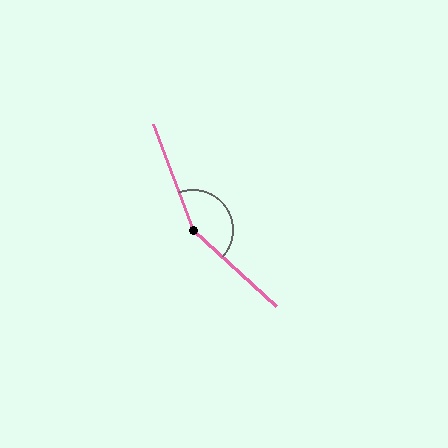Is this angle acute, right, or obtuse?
It is obtuse.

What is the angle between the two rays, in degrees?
Approximately 153 degrees.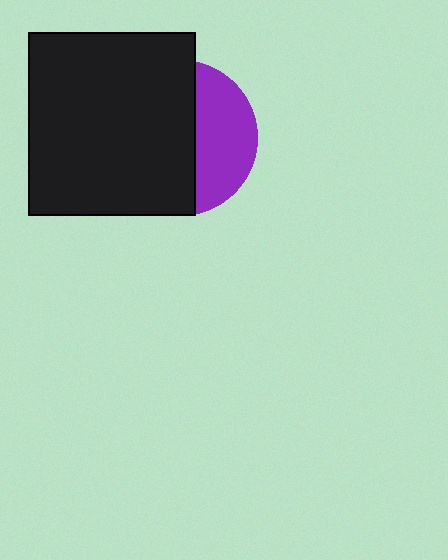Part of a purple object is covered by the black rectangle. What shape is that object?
It is a circle.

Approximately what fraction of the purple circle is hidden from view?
Roughly 63% of the purple circle is hidden behind the black rectangle.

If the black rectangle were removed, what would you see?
You would see the complete purple circle.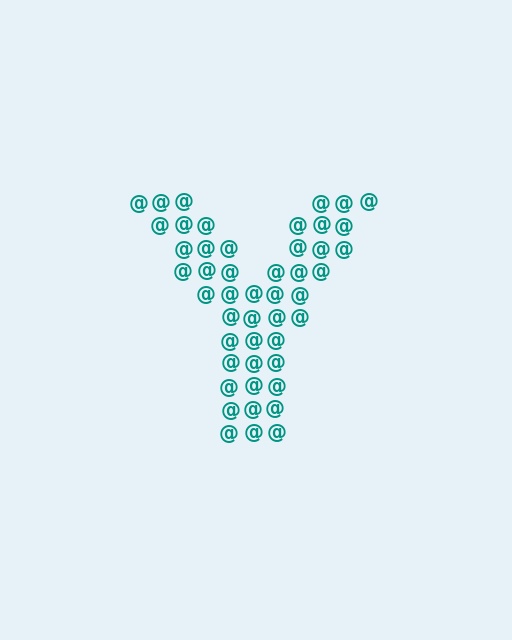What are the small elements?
The small elements are at signs.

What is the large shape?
The large shape is the letter Y.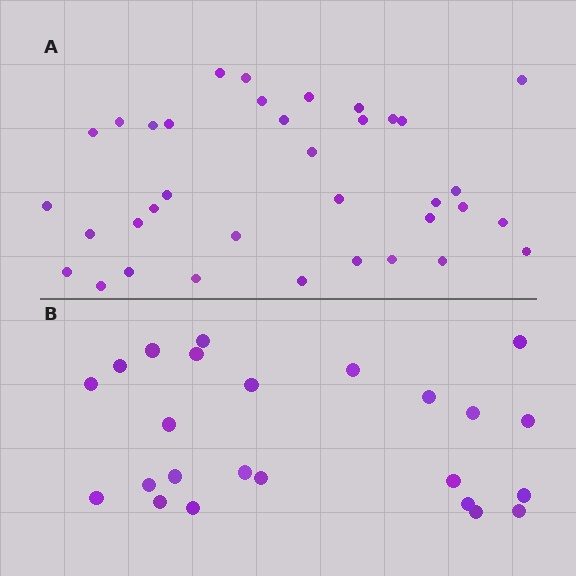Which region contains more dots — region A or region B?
Region A (the top region) has more dots.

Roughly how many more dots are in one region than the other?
Region A has roughly 12 or so more dots than region B.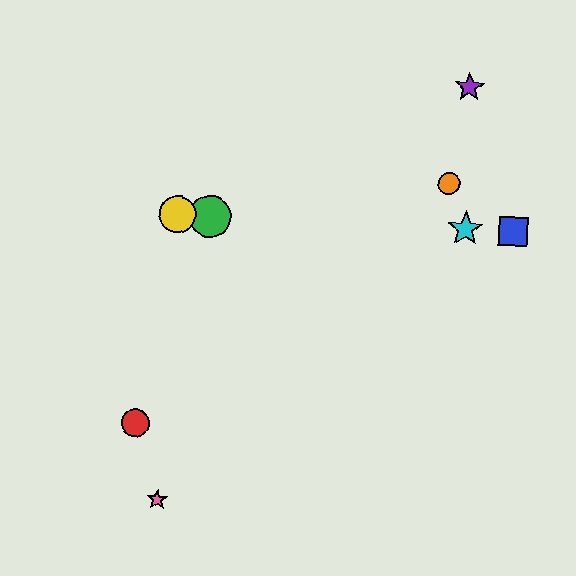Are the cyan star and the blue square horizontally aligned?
Yes, both are at y≈229.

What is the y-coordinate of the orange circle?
The orange circle is at y≈184.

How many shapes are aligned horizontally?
4 shapes (the blue square, the green circle, the yellow circle, the cyan star) are aligned horizontally.